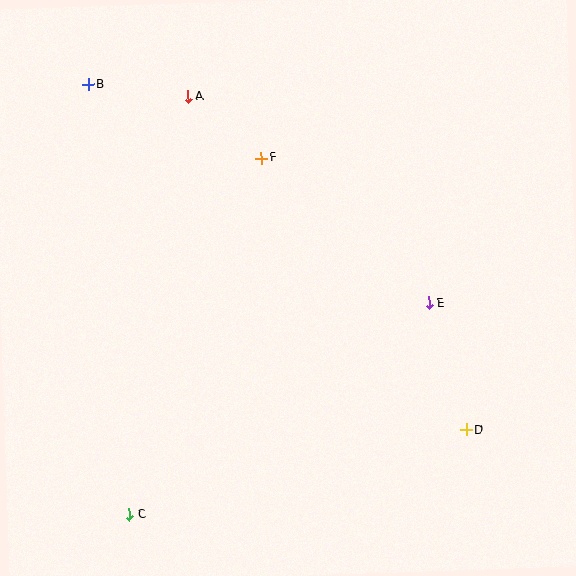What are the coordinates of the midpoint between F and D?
The midpoint between F and D is at (364, 294).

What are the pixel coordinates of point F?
Point F is at (261, 158).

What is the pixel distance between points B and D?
The distance between B and D is 512 pixels.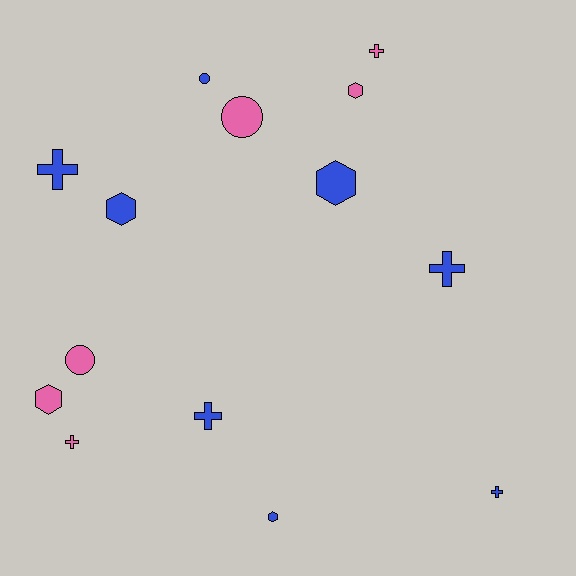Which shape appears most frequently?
Cross, with 6 objects.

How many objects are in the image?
There are 14 objects.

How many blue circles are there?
There is 1 blue circle.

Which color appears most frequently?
Blue, with 8 objects.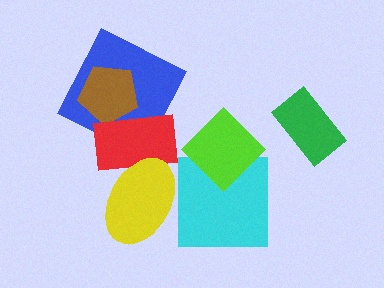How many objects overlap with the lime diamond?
1 object overlaps with the lime diamond.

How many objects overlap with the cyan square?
1 object overlaps with the cyan square.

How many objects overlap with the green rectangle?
0 objects overlap with the green rectangle.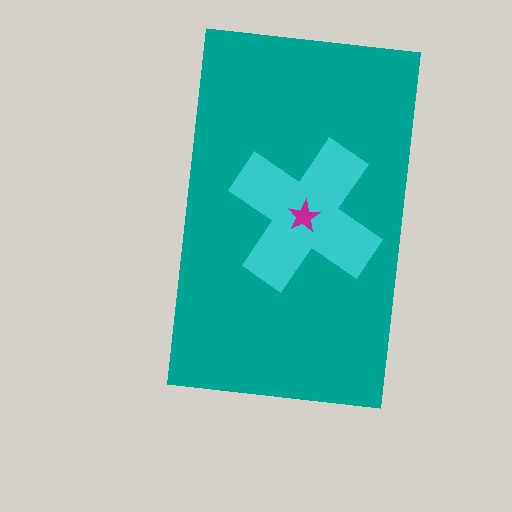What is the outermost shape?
The teal rectangle.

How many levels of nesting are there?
3.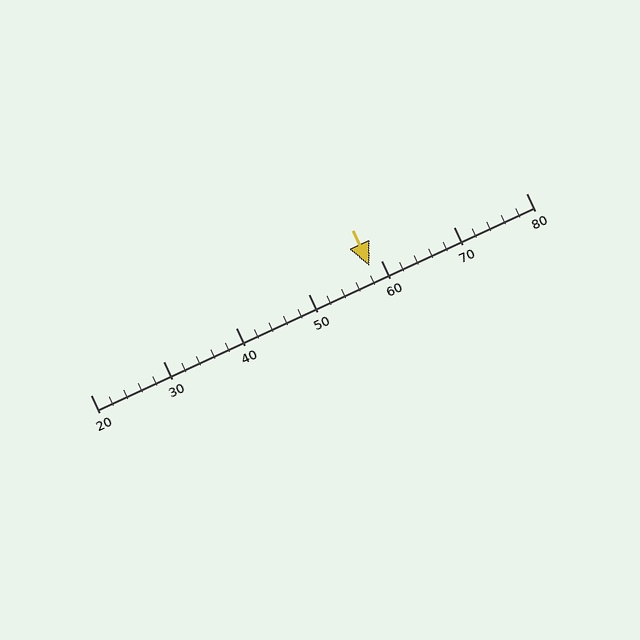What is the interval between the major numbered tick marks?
The major tick marks are spaced 10 units apart.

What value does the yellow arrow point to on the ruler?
The yellow arrow points to approximately 58.